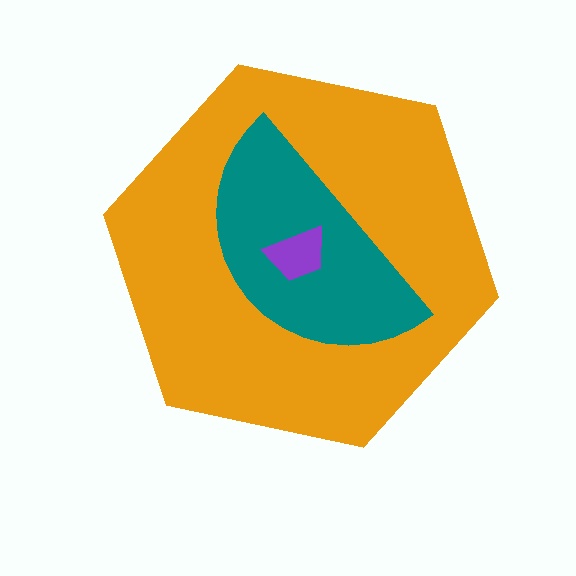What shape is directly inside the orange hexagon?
The teal semicircle.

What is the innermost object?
The purple trapezoid.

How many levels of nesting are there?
3.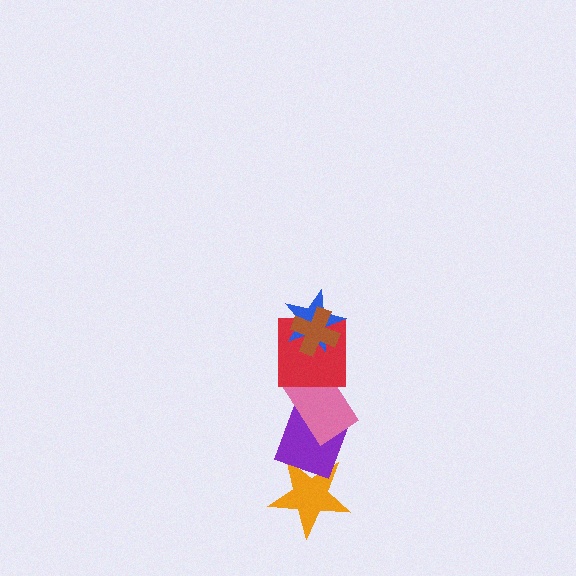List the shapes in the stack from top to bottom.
From top to bottom: the brown cross, the blue star, the red square, the pink rectangle, the purple diamond, the orange star.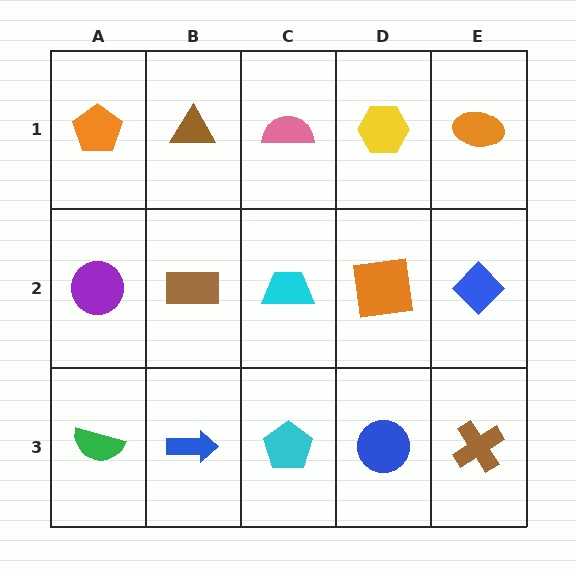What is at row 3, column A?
A green semicircle.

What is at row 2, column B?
A brown rectangle.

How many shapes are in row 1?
5 shapes.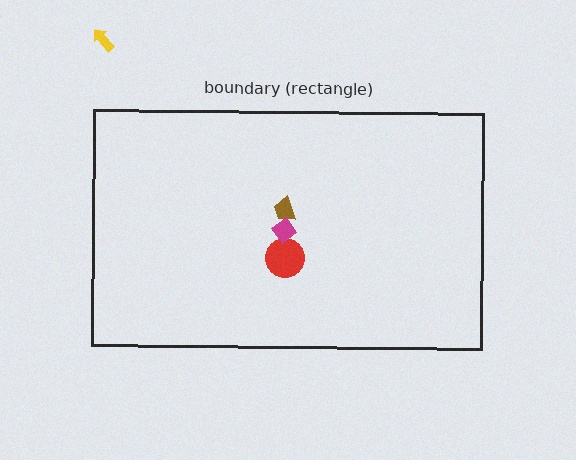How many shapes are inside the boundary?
3 inside, 1 outside.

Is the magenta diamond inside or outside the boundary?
Inside.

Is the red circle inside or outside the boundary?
Inside.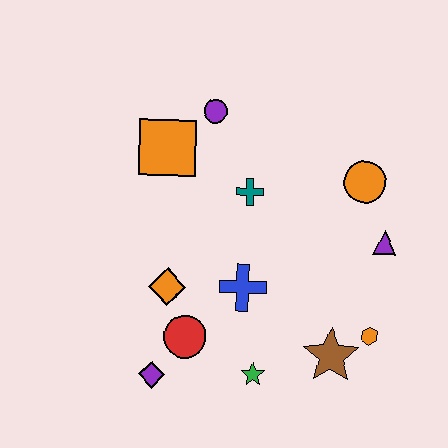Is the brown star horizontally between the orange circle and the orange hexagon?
No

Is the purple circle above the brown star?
Yes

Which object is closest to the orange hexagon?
The brown star is closest to the orange hexagon.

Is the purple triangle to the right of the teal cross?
Yes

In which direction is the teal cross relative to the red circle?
The teal cross is above the red circle.